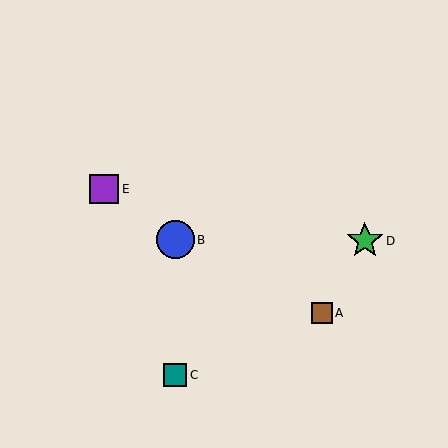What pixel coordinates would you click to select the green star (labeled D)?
Click at (365, 241) to select the green star D.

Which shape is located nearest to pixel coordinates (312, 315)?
The brown square (labeled A) at (322, 313) is nearest to that location.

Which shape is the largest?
The blue circle (labeled B) is the largest.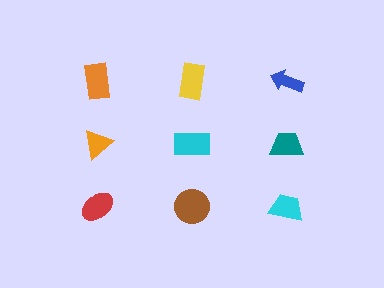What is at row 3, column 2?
A brown circle.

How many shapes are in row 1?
3 shapes.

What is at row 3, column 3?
A cyan trapezoid.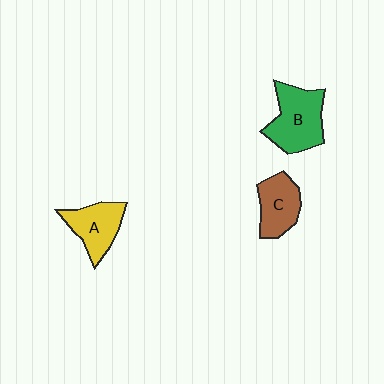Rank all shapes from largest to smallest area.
From largest to smallest: B (green), A (yellow), C (brown).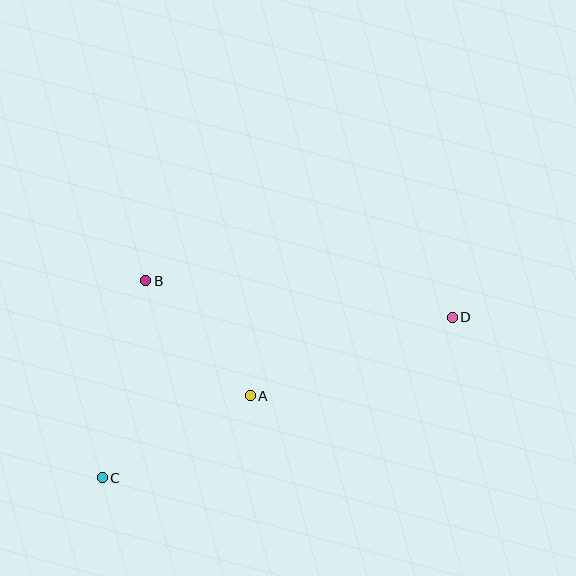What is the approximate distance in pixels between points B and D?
The distance between B and D is approximately 308 pixels.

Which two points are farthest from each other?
Points C and D are farthest from each other.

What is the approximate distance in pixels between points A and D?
The distance between A and D is approximately 217 pixels.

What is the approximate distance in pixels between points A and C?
The distance between A and C is approximately 169 pixels.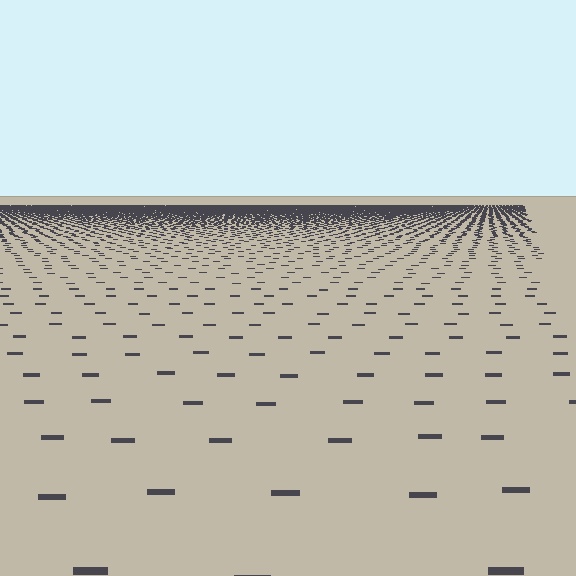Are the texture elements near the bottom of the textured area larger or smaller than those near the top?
Larger. Near the bottom, elements are closer to the viewer and appear at a bigger on-screen size.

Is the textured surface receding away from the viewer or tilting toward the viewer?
The surface is receding away from the viewer. Texture elements get smaller and denser toward the top.